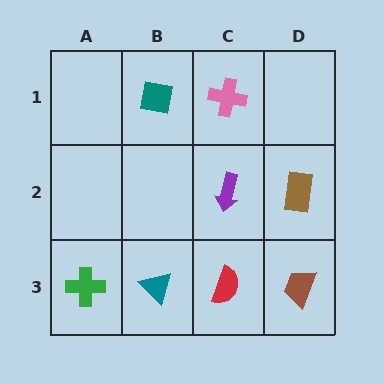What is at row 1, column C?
A pink cross.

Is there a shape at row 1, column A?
No, that cell is empty.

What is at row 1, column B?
A teal square.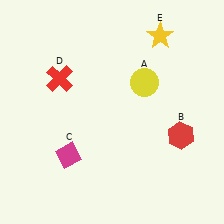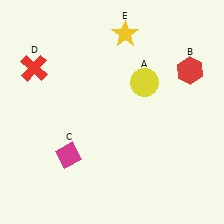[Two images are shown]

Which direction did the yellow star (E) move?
The yellow star (E) moved left.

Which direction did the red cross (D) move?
The red cross (D) moved left.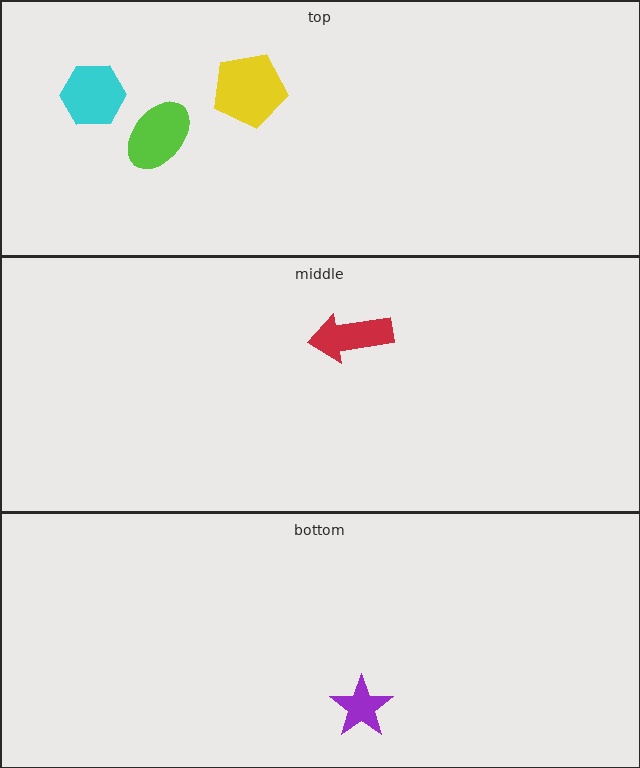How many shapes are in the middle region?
1.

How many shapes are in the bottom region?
1.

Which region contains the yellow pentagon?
The top region.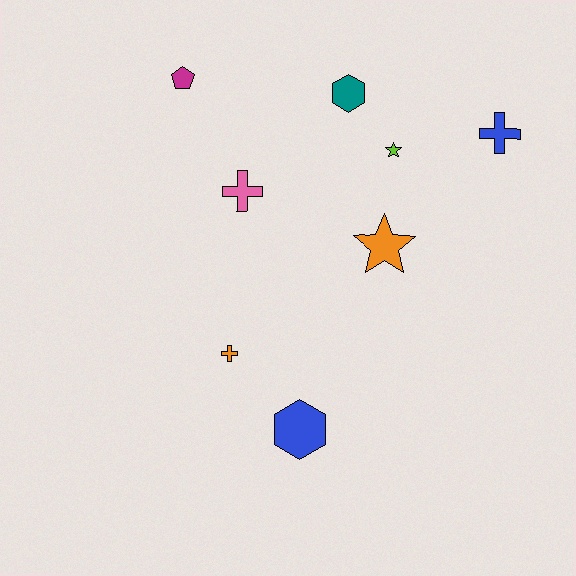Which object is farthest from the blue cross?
The blue hexagon is farthest from the blue cross.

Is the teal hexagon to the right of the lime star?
No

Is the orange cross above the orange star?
No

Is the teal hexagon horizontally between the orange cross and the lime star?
Yes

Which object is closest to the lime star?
The teal hexagon is closest to the lime star.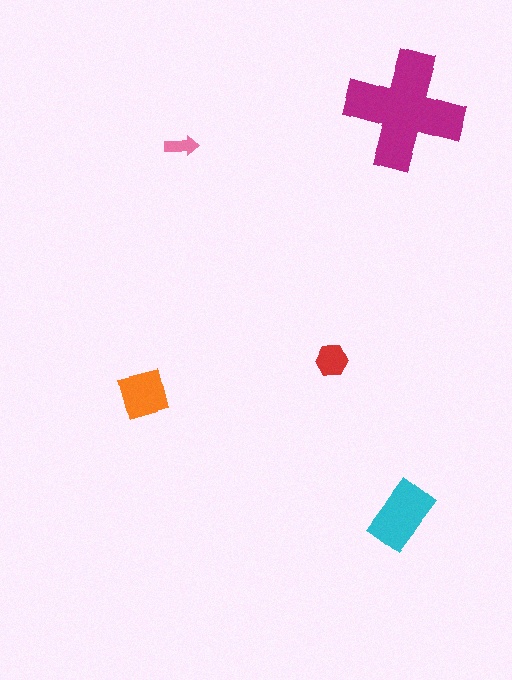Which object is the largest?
The magenta cross.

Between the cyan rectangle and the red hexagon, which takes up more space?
The cyan rectangle.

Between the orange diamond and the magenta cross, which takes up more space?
The magenta cross.